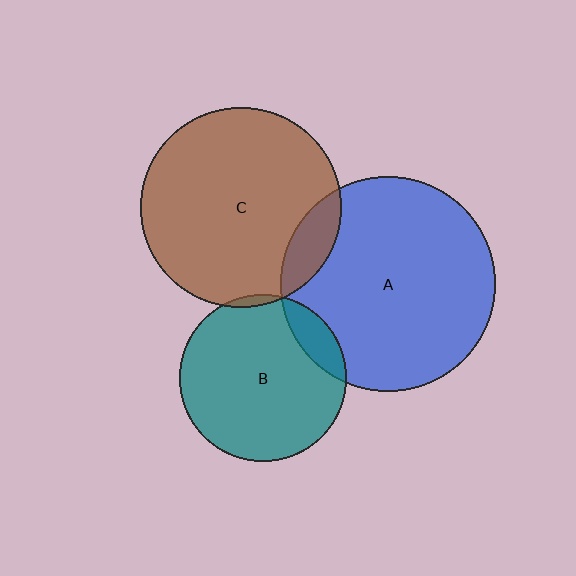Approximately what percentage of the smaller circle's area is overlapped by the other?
Approximately 10%.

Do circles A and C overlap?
Yes.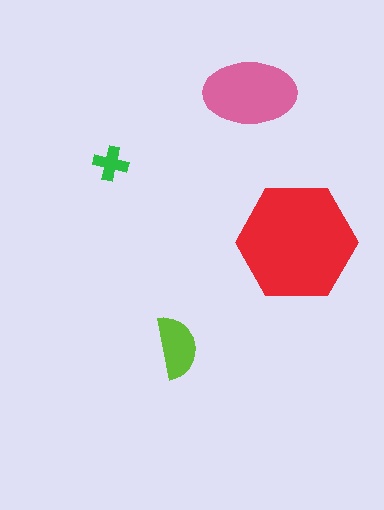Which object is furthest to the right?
The red hexagon is rightmost.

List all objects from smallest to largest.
The green cross, the lime semicircle, the pink ellipse, the red hexagon.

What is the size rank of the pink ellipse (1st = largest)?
2nd.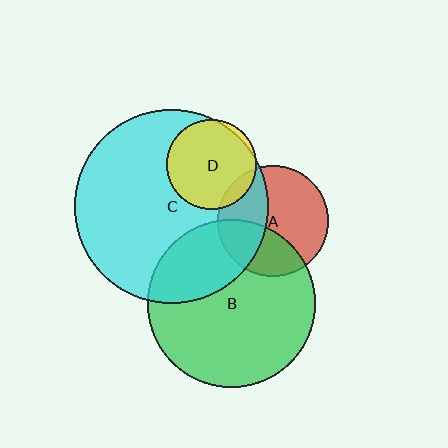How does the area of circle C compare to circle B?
Approximately 1.3 times.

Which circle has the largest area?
Circle C (cyan).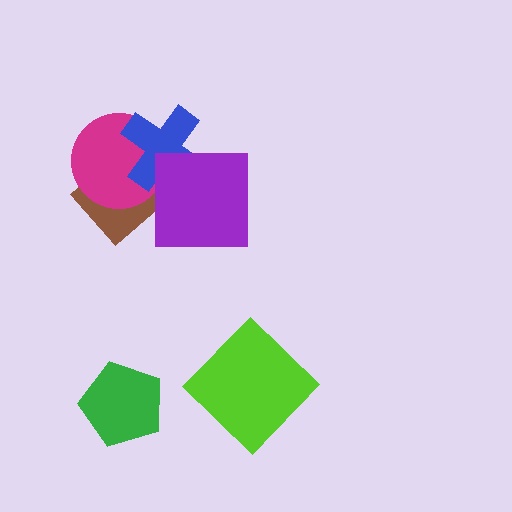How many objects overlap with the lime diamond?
0 objects overlap with the lime diamond.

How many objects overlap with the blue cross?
3 objects overlap with the blue cross.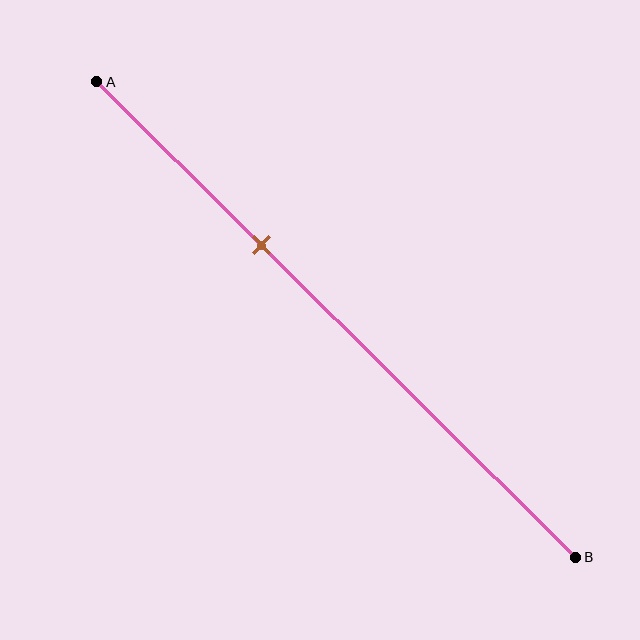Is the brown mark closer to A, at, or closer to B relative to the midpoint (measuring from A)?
The brown mark is closer to point A than the midpoint of segment AB.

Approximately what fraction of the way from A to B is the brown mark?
The brown mark is approximately 35% of the way from A to B.